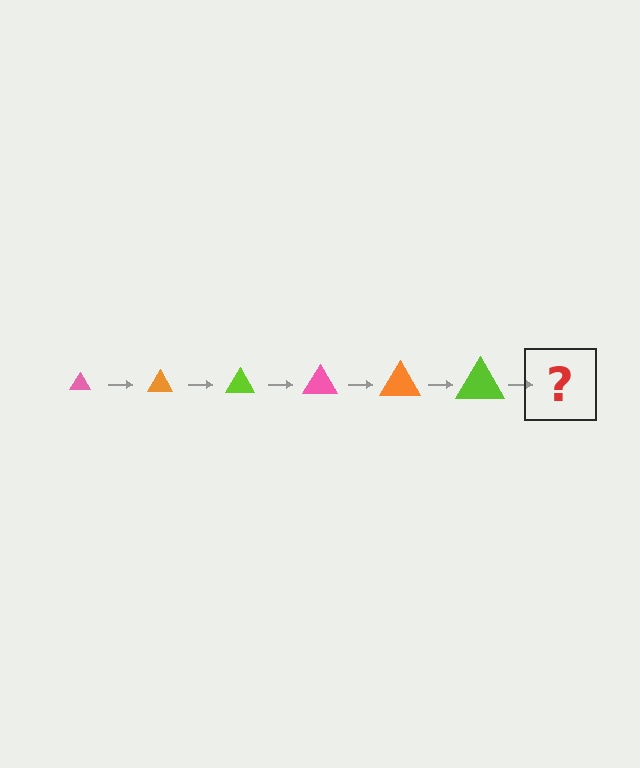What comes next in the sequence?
The next element should be a pink triangle, larger than the previous one.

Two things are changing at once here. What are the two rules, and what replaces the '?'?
The two rules are that the triangle grows larger each step and the color cycles through pink, orange, and lime. The '?' should be a pink triangle, larger than the previous one.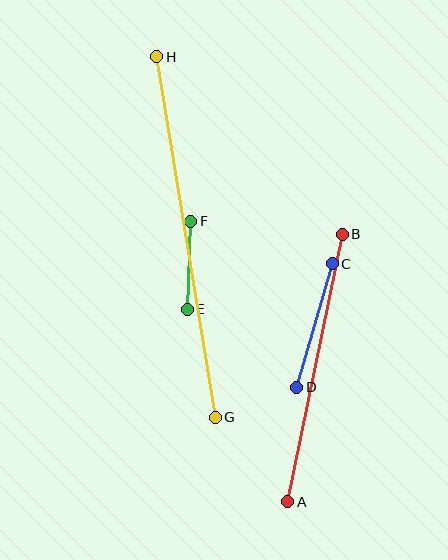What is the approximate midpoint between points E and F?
The midpoint is at approximately (189, 265) pixels.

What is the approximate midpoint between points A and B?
The midpoint is at approximately (315, 368) pixels.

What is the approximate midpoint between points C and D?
The midpoint is at approximately (314, 326) pixels.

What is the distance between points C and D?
The distance is approximately 128 pixels.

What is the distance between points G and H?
The distance is approximately 365 pixels.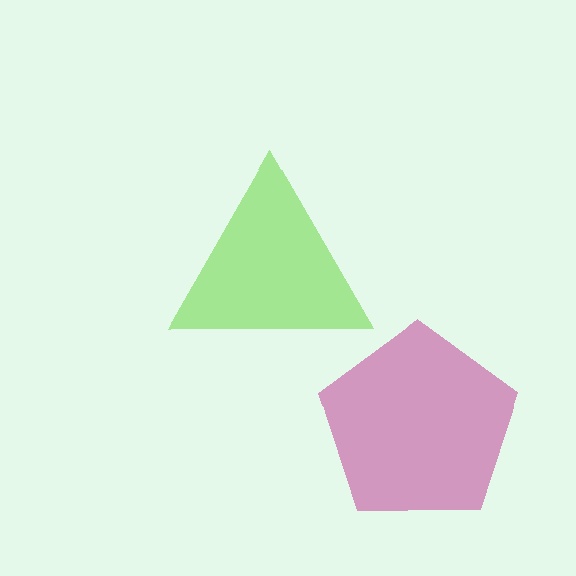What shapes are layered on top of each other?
The layered shapes are: a lime triangle, a magenta pentagon.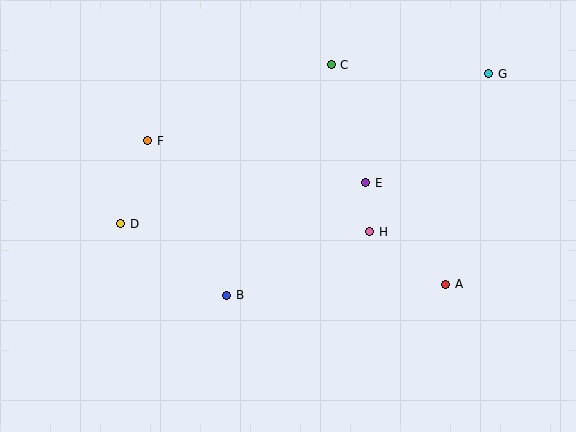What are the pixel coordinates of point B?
Point B is at (227, 295).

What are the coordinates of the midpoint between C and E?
The midpoint between C and E is at (349, 124).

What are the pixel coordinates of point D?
Point D is at (121, 224).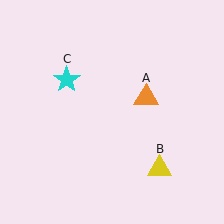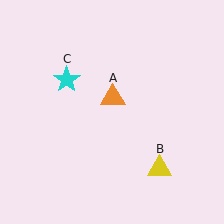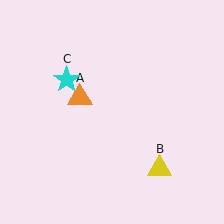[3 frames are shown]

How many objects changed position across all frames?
1 object changed position: orange triangle (object A).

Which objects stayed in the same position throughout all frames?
Yellow triangle (object B) and cyan star (object C) remained stationary.